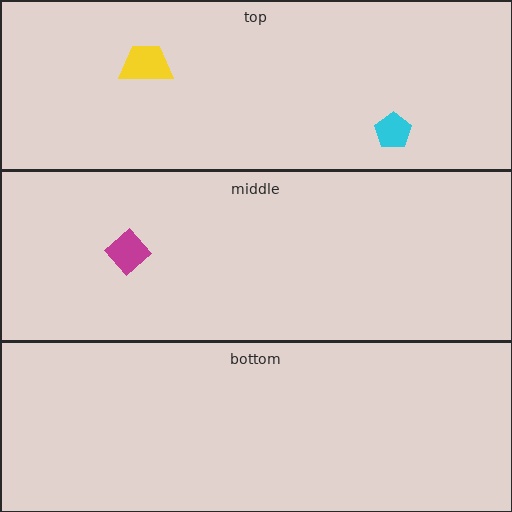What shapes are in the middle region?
The magenta diamond.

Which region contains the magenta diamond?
The middle region.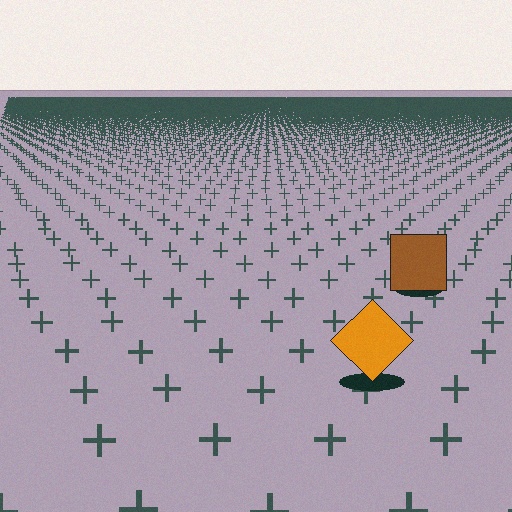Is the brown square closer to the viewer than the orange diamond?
No. The orange diamond is closer — you can tell from the texture gradient: the ground texture is coarser near it.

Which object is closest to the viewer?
The orange diamond is closest. The texture marks near it are larger and more spread out.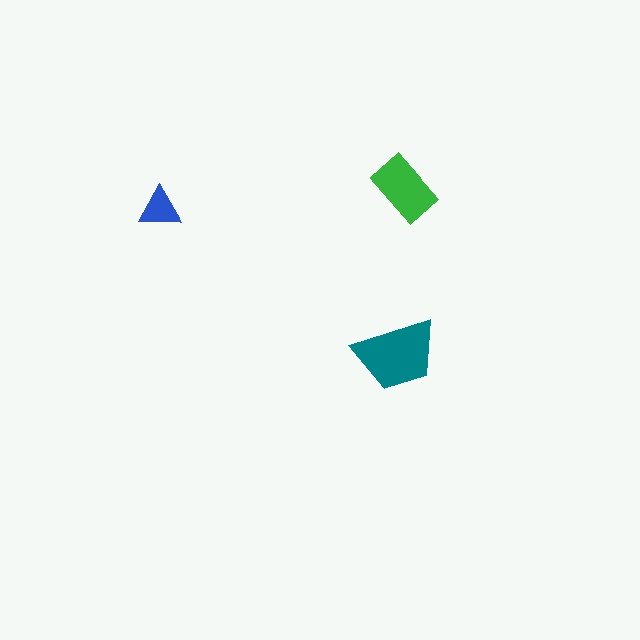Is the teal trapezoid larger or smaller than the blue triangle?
Larger.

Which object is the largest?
The teal trapezoid.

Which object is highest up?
The green rectangle is topmost.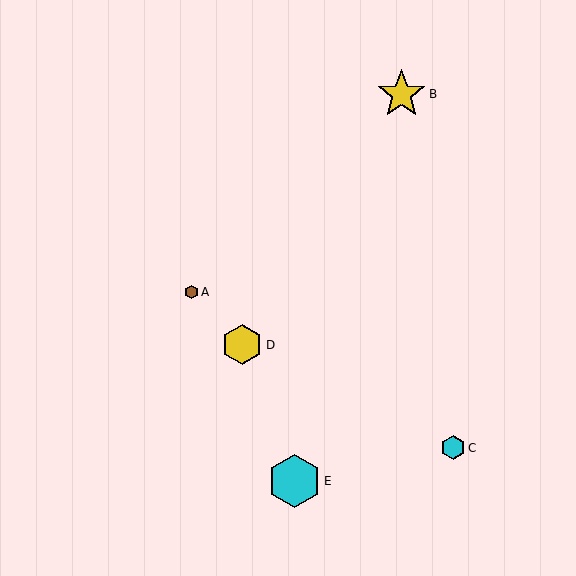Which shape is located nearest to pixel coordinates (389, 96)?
The yellow star (labeled B) at (402, 94) is nearest to that location.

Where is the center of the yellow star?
The center of the yellow star is at (402, 94).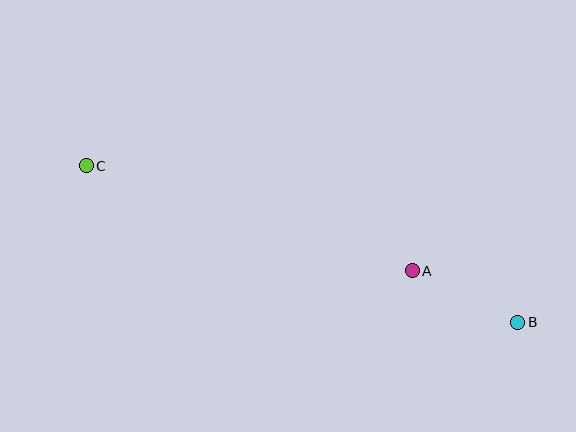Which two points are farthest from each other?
Points B and C are farthest from each other.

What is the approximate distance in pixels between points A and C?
The distance between A and C is approximately 343 pixels.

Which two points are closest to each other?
Points A and B are closest to each other.